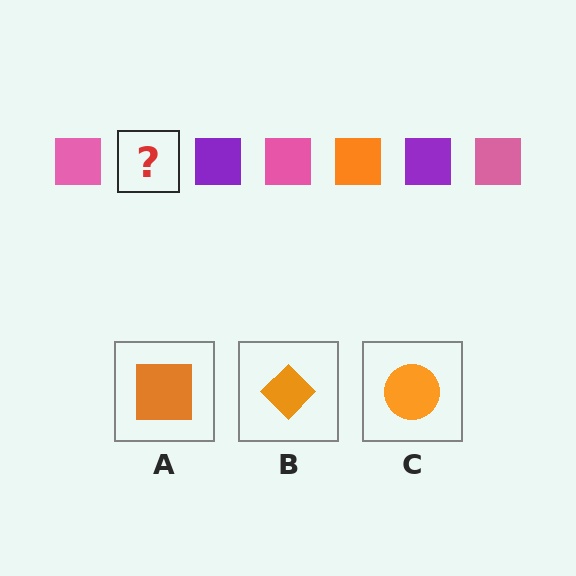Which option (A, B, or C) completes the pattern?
A.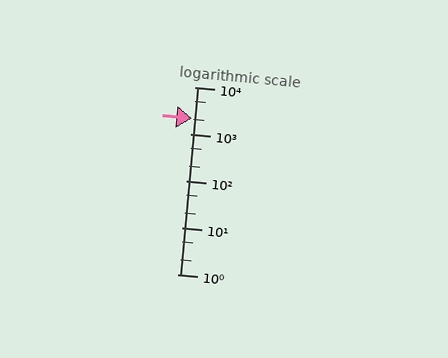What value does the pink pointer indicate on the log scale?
The pointer indicates approximately 2100.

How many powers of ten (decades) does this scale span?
The scale spans 4 decades, from 1 to 10000.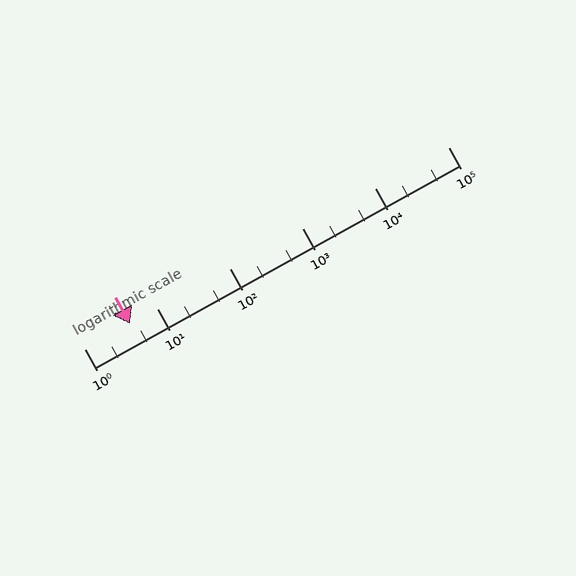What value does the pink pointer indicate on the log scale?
The pointer indicates approximately 4.3.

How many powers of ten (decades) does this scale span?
The scale spans 5 decades, from 1 to 100000.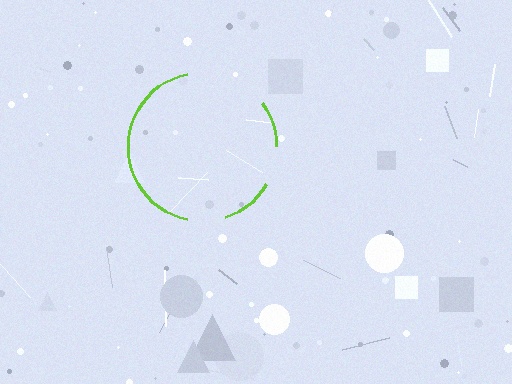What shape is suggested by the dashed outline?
The dashed outline suggests a circle.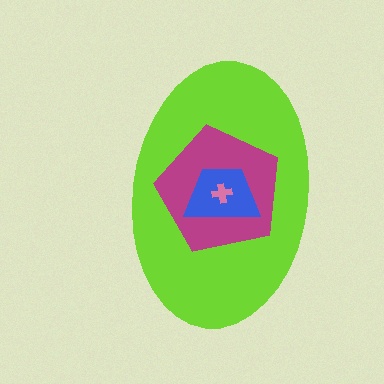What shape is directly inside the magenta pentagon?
The blue trapezoid.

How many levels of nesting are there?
4.